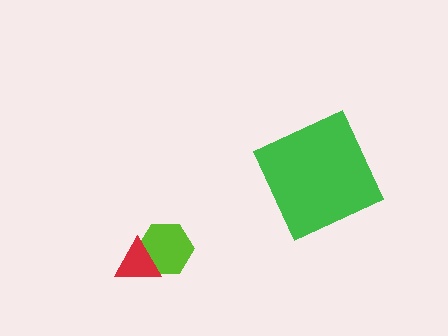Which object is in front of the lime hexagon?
The red triangle is in front of the lime hexagon.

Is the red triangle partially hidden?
No, no other shape covers it.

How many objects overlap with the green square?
0 objects overlap with the green square.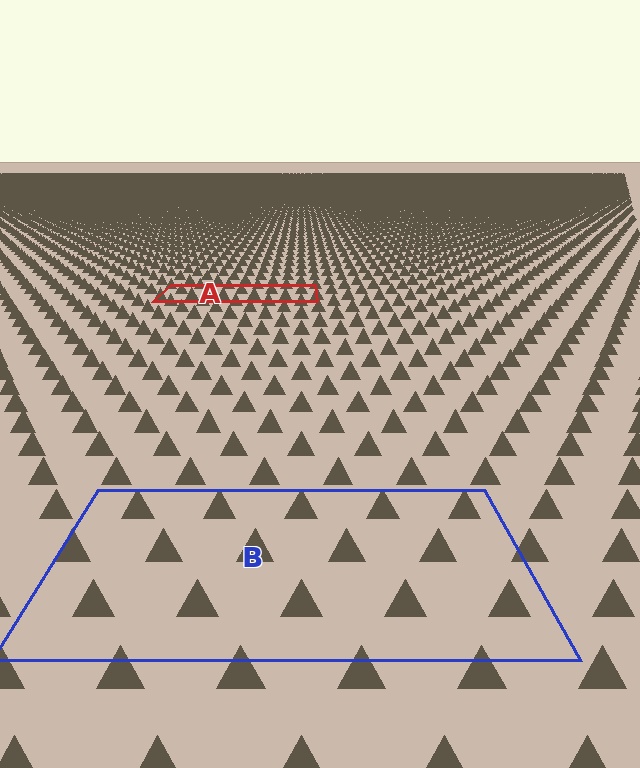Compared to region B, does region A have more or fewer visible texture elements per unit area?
Region A has more texture elements per unit area — they are packed more densely because it is farther away.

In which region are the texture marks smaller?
The texture marks are smaller in region A, because it is farther away.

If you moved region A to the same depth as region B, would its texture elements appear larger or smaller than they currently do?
They would appear larger. At a closer depth, the same texture elements are projected at a bigger on-screen size.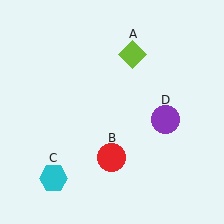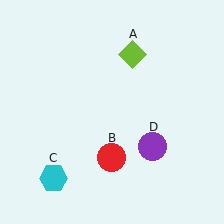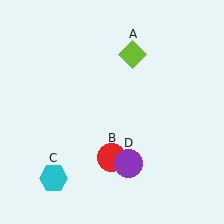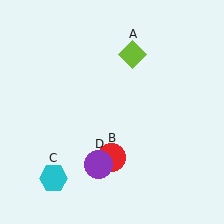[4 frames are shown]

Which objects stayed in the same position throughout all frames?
Lime diamond (object A) and red circle (object B) and cyan hexagon (object C) remained stationary.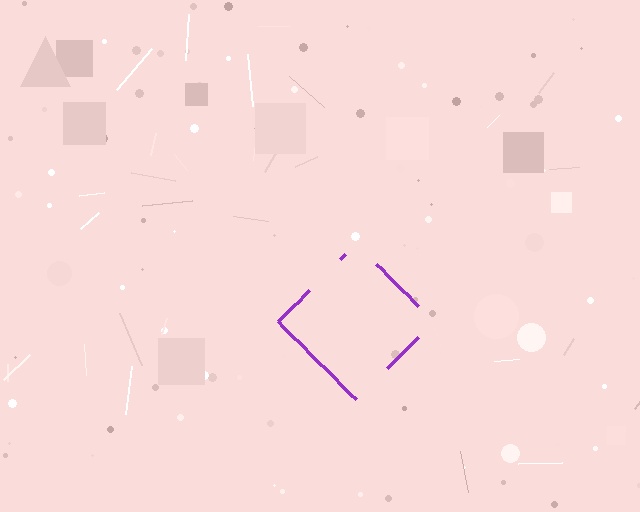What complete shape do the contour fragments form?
The contour fragments form a diamond.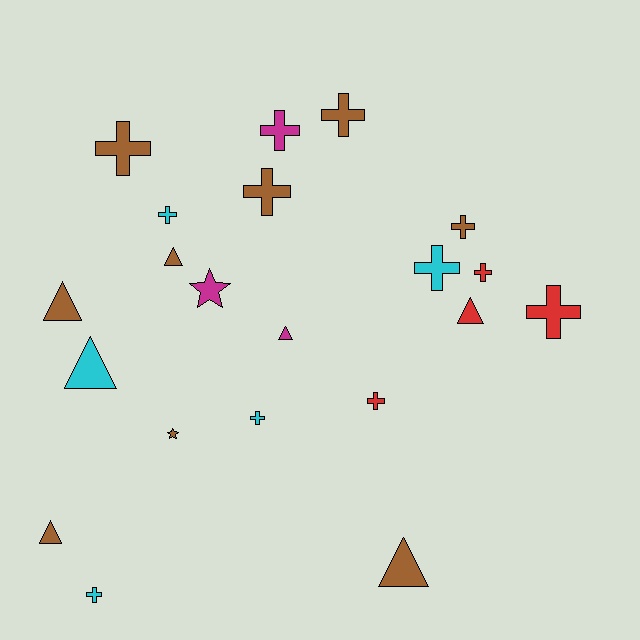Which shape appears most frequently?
Cross, with 12 objects.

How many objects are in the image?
There are 21 objects.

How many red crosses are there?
There are 3 red crosses.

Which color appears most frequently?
Brown, with 9 objects.